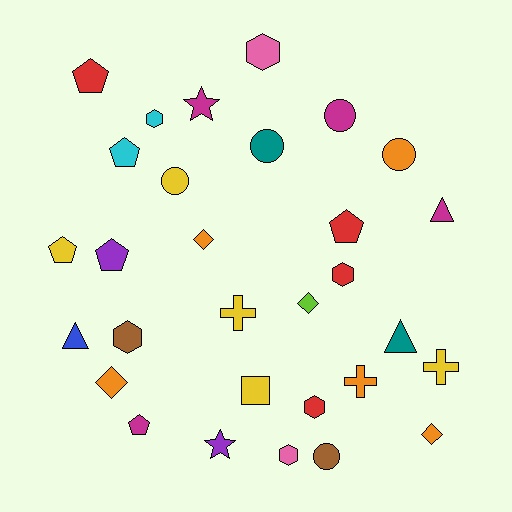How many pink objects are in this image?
There are 2 pink objects.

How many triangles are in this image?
There are 3 triangles.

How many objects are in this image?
There are 30 objects.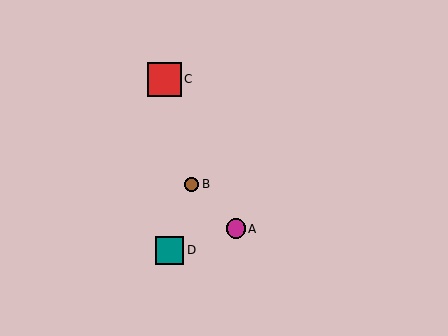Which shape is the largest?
The red square (labeled C) is the largest.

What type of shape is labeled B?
Shape B is a brown circle.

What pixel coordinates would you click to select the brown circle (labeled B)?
Click at (191, 184) to select the brown circle B.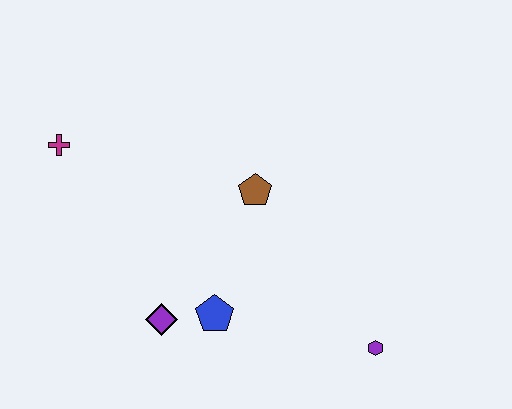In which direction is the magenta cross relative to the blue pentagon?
The magenta cross is above the blue pentagon.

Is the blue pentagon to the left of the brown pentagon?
Yes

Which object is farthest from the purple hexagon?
The magenta cross is farthest from the purple hexagon.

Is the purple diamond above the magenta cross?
No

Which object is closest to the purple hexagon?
The blue pentagon is closest to the purple hexagon.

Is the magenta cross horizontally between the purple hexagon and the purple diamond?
No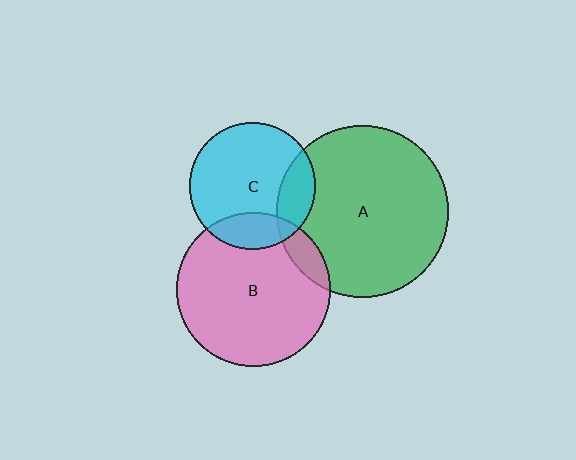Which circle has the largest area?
Circle A (green).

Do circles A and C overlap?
Yes.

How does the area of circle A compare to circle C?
Approximately 1.8 times.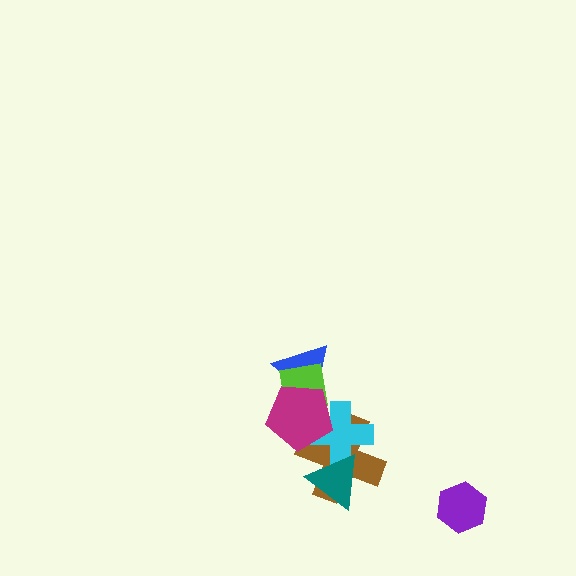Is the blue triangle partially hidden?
Yes, it is partially covered by another shape.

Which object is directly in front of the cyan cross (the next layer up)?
The teal triangle is directly in front of the cyan cross.